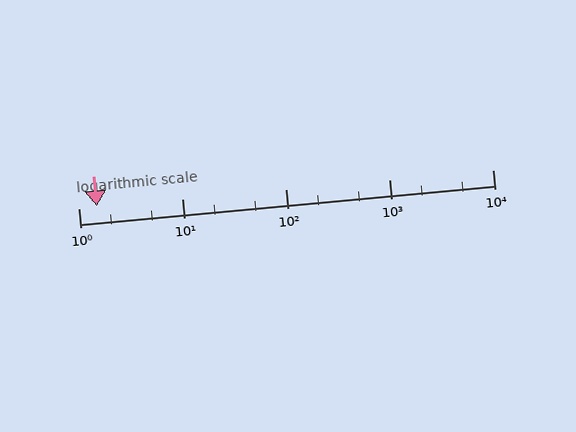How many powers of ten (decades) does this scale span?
The scale spans 4 decades, from 1 to 10000.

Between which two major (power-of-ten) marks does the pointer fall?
The pointer is between 1 and 10.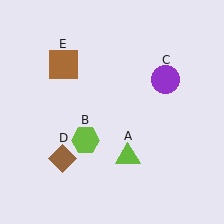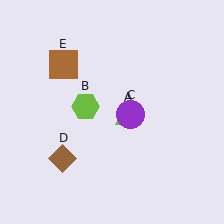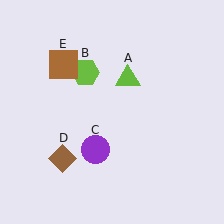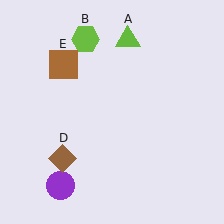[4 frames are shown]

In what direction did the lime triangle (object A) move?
The lime triangle (object A) moved up.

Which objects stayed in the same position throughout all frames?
Brown diamond (object D) and brown square (object E) remained stationary.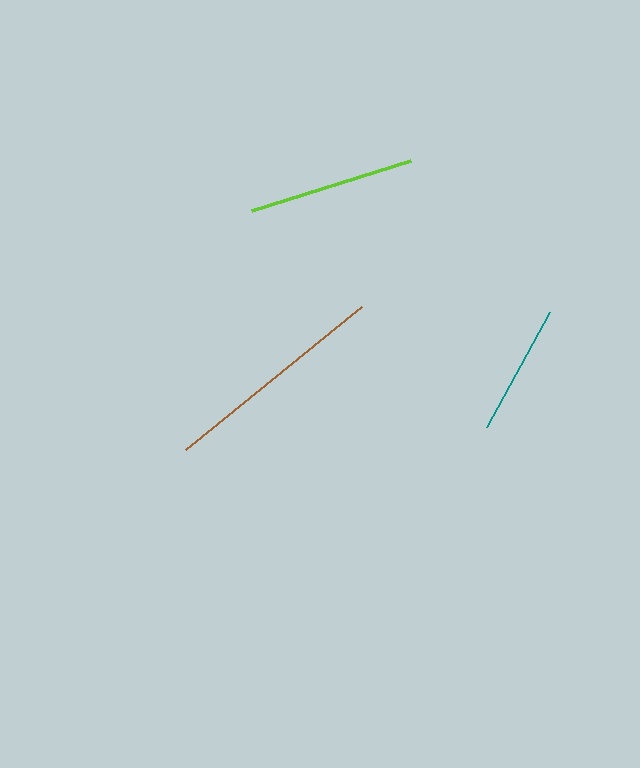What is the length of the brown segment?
The brown segment is approximately 227 pixels long.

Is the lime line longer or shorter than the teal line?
The lime line is longer than the teal line.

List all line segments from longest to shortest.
From longest to shortest: brown, lime, teal.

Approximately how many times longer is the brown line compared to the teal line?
The brown line is approximately 1.7 times the length of the teal line.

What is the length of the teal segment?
The teal segment is approximately 132 pixels long.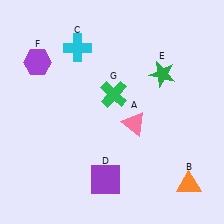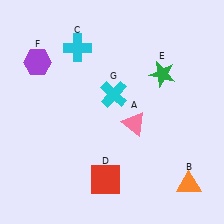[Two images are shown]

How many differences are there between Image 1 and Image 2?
There are 2 differences between the two images.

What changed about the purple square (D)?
In Image 1, D is purple. In Image 2, it changed to red.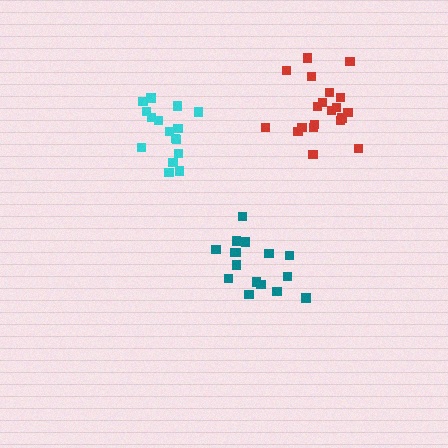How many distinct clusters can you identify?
There are 3 distinct clusters.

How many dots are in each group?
Group 1: 16 dots, Group 2: 16 dots, Group 3: 20 dots (52 total).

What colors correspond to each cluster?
The clusters are colored: teal, cyan, red.